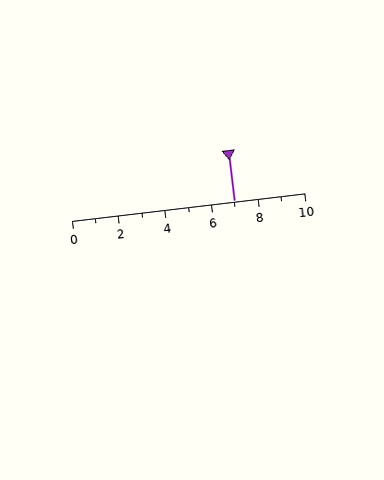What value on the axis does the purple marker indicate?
The marker indicates approximately 7.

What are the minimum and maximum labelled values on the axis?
The axis runs from 0 to 10.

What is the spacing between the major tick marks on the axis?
The major ticks are spaced 2 apart.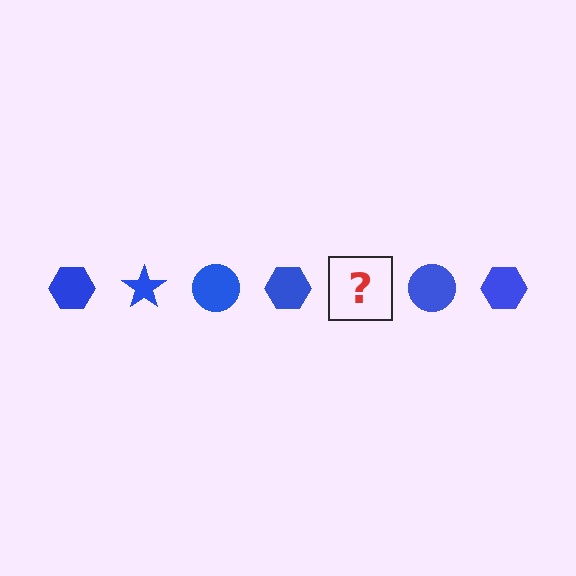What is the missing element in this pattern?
The missing element is a blue star.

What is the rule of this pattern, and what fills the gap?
The rule is that the pattern cycles through hexagon, star, circle shapes in blue. The gap should be filled with a blue star.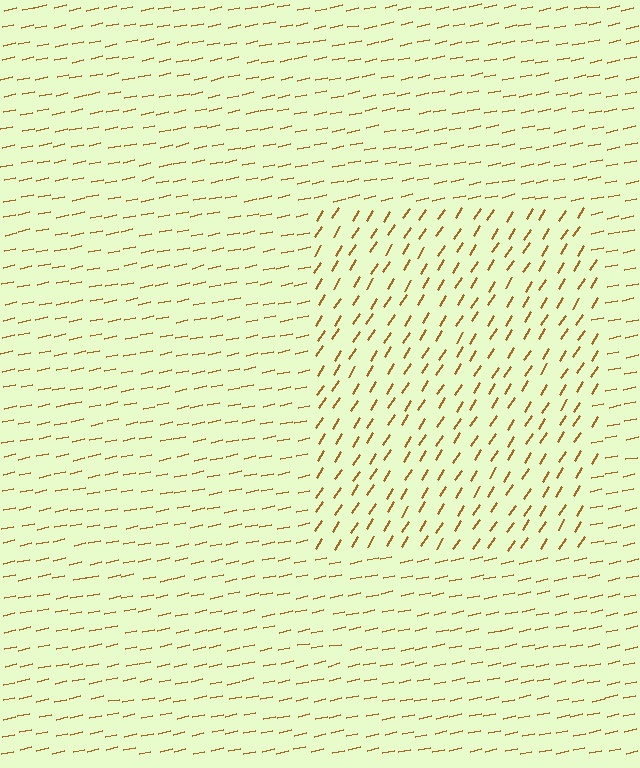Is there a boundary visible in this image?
Yes, there is a texture boundary formed by a change in line orientation.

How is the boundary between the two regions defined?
The boundary is defined purely by a change in line orientation (approximately 45 degrees difference). All lines are the same color and thickness.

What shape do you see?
I see a rectangle.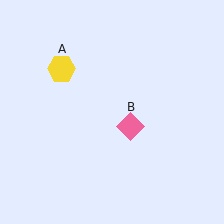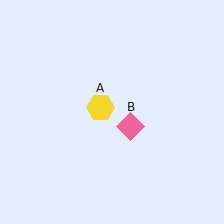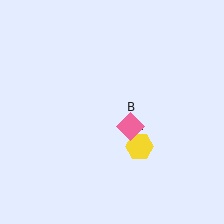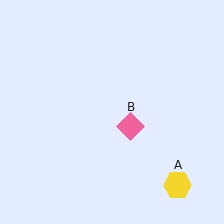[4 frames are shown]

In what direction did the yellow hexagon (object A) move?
The yellow hexagon (object A) moved down and to the right.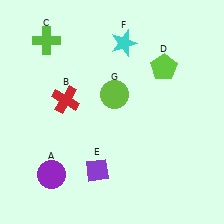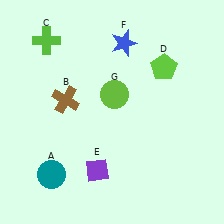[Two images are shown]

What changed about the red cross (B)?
In Image 1, B is red. In Image 2, it changed to brown.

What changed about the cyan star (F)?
In Image 1, F is cyan. In Image 2, it changed to blue.